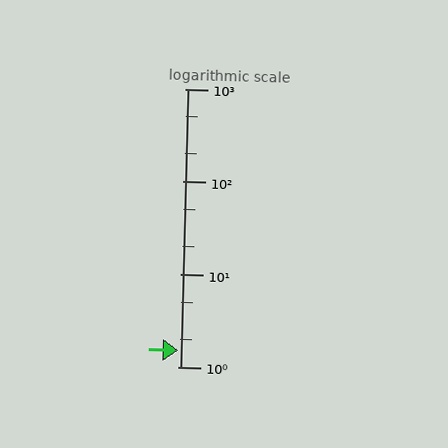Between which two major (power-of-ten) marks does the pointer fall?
The pointer is between 1 and 10.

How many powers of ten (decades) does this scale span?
The scale spans 3 decades, from 1 to 1000.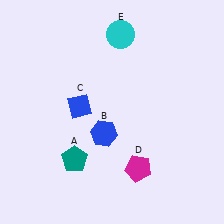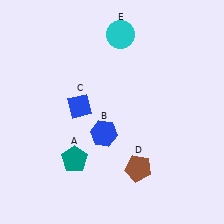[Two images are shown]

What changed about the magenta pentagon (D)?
In Image 1, D is magenta. In Image 2, it changed to brown.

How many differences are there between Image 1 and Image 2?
There is 1 difference between the two images.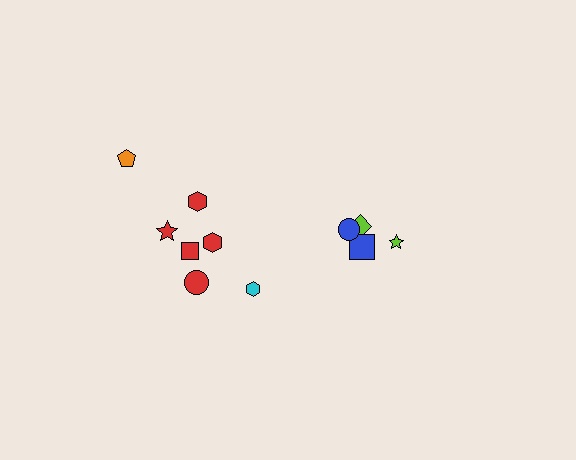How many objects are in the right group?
There are 4 objects.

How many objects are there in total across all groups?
There are 11 objects.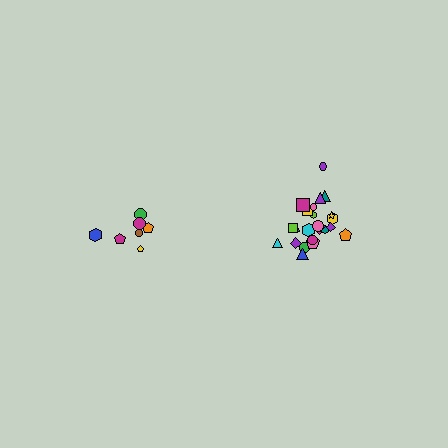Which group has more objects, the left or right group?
The right group.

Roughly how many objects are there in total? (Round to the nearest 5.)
Roughly 30 objects in total.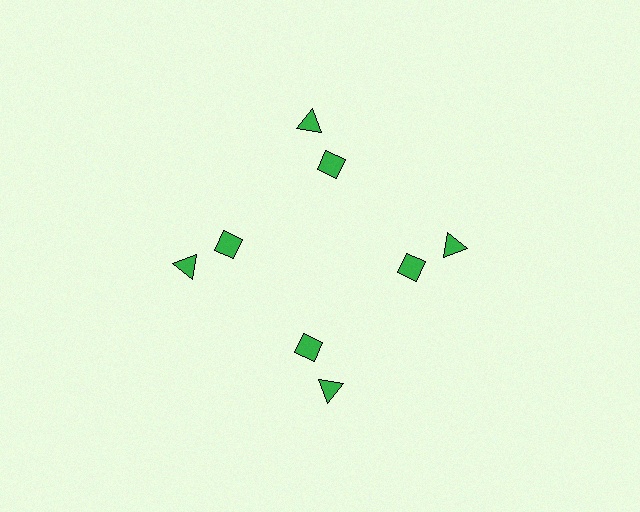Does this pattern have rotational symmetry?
Yes, this pattern has 4-fold rotational symmetry. It looks the same after rotating 90 degrees around the center.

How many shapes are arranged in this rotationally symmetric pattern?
There are 8 shapes, arranged in 4 groups of 2.